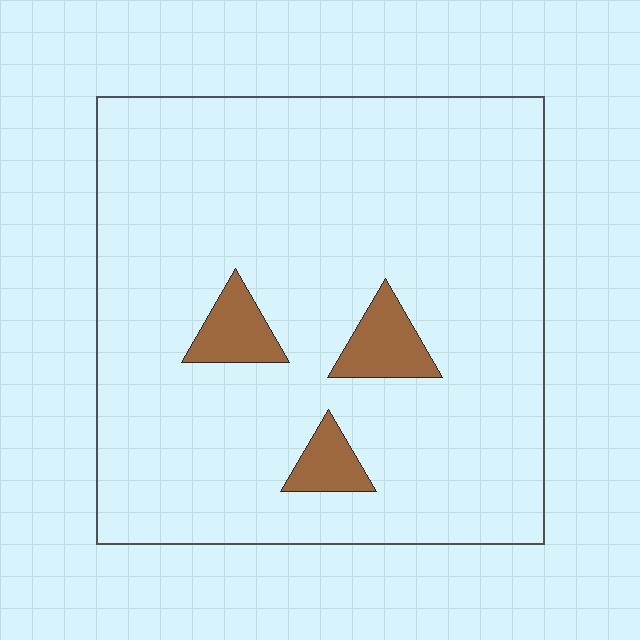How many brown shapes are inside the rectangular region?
3.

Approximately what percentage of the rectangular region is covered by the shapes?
Approximately 10%.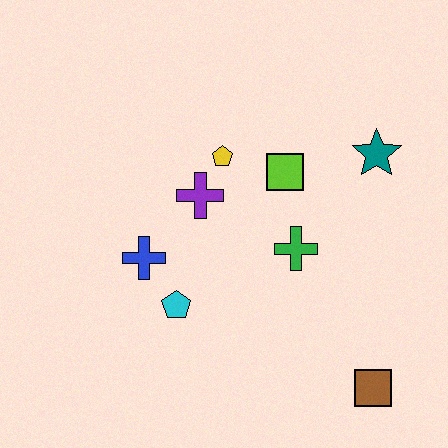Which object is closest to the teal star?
The lime square is closest to the teal star.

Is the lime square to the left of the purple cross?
No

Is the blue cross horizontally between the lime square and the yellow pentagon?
No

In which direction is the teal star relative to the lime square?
The teal star is to the right of the lime square.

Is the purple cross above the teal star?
No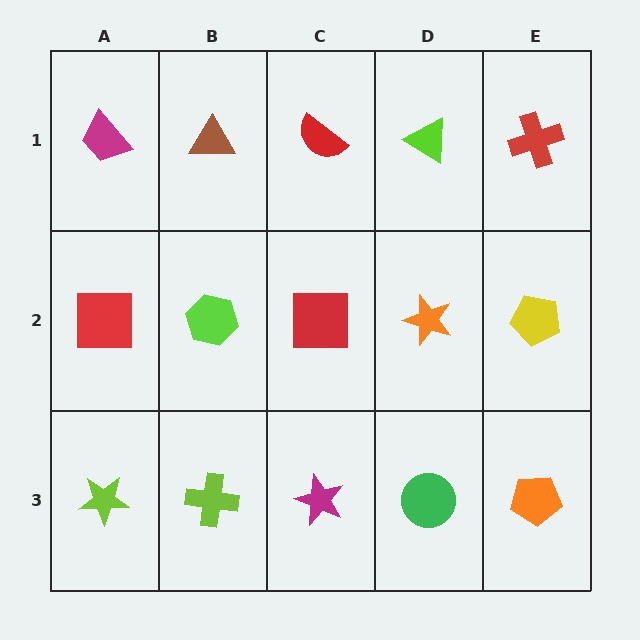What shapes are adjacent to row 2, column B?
A brown triangle (row 1, column B), a lime cross (row 3, column B), a red square (row 2, column A), a red square (row 2, column C).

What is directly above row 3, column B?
A lime hexagon.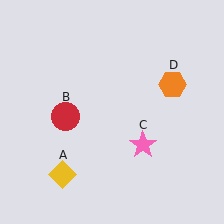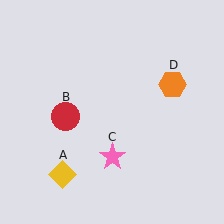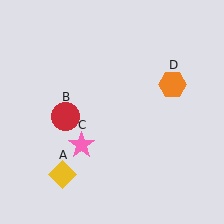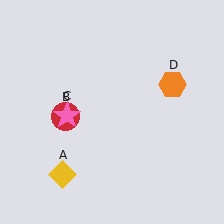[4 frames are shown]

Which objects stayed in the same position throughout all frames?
Yellow diamond (object A) and red circle (object B) and orange hexagon (object D) remained stationary.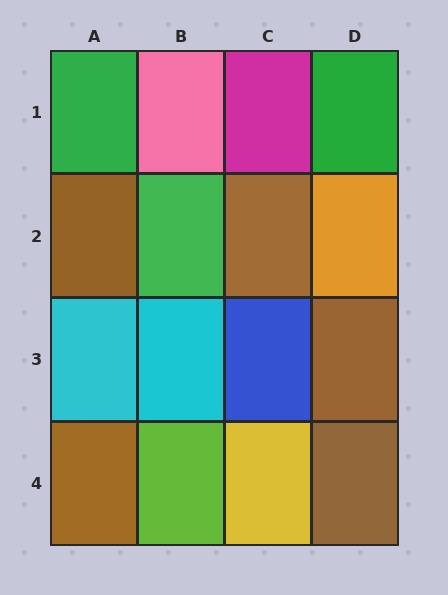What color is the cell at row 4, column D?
Brown.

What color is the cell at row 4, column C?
Yellow.